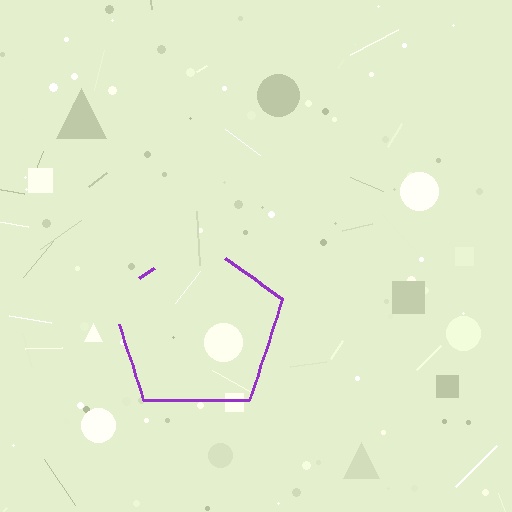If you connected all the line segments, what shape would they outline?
They would outline a pentagon.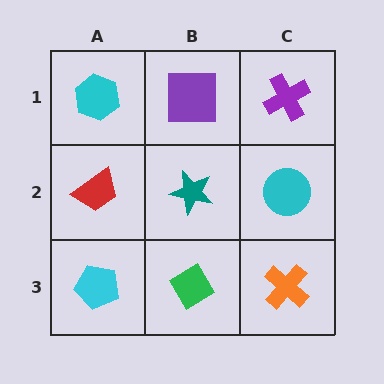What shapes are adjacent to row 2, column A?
A cyan hexagon (row 1, column A), a cyan pentagon (row 3, column A), a teal star (row 2, column B).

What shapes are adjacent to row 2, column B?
A purple square (row 1, column B), a green diamond (row 3, column B), a red trapezoid (row 2, column A), a cyan circle (row 2, column C).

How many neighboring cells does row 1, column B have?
3.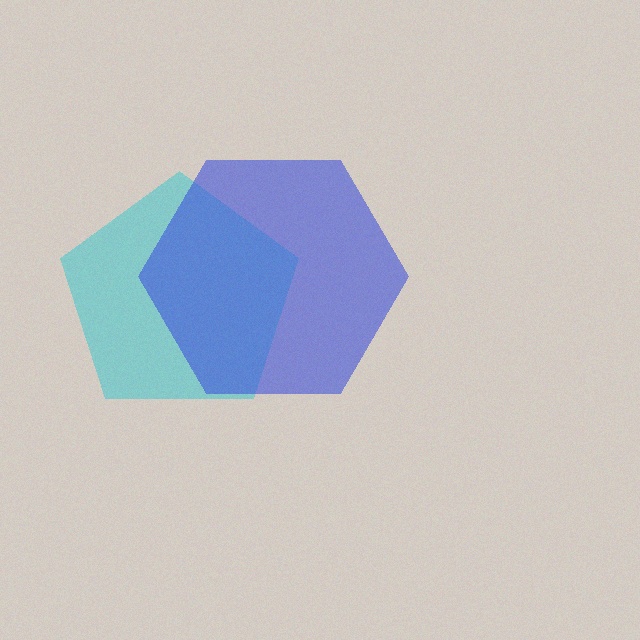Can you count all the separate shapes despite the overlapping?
Yes, there are 2 separate shapes.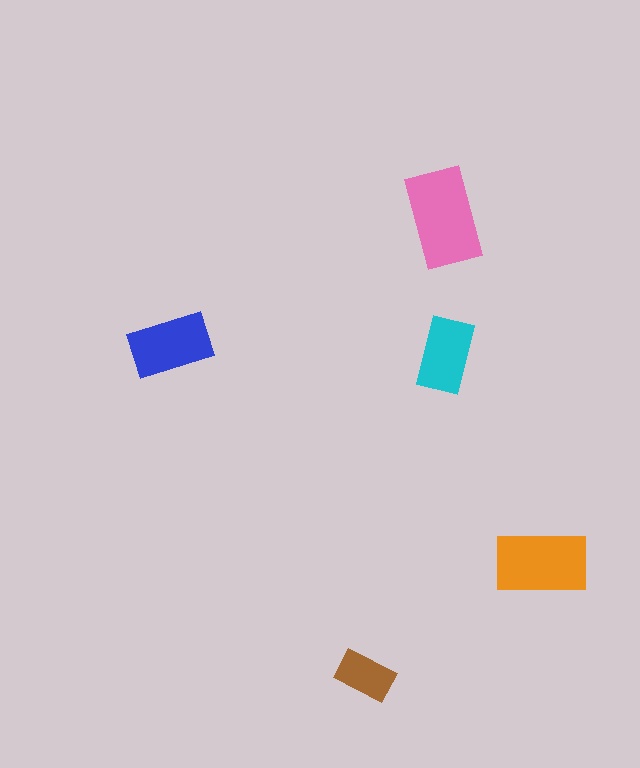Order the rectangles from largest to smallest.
the pink one, the orange one, the blue one, the cyan one, the brown one.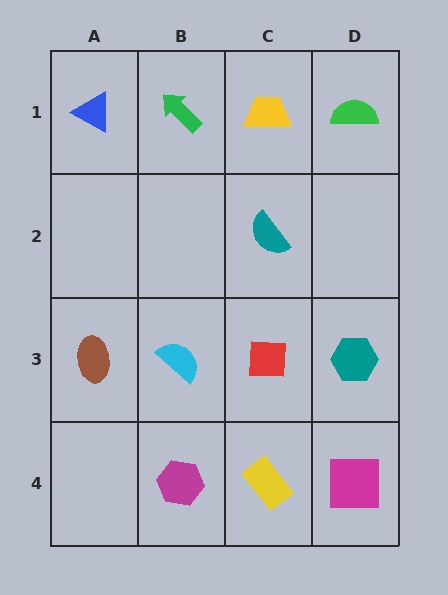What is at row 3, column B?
A cyan semicircle.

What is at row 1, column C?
A yellow trapezoid.